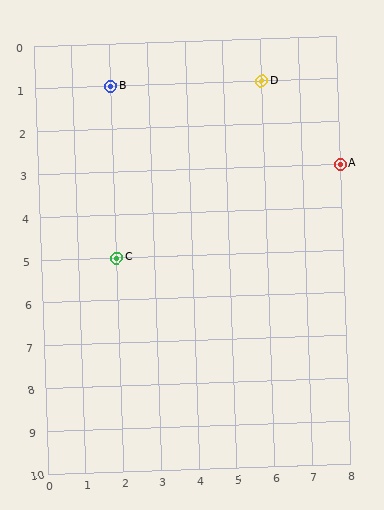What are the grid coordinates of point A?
Point A is at grid coordinates (8, 3).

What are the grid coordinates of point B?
Point B is at grid coordinates (2, 1).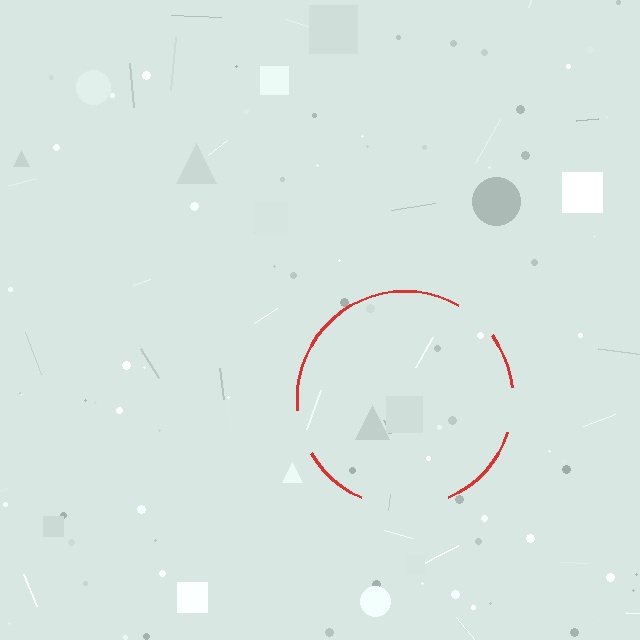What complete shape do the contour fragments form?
The contour fragments form a circle.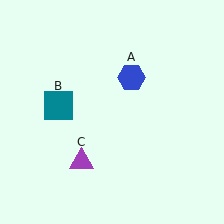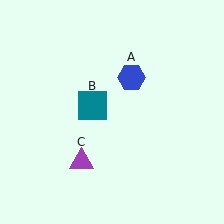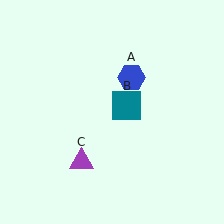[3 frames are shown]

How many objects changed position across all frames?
1 object changed position: teal square (object B).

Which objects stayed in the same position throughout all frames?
Blue hexagon (object A) and purple triangle (object C) remained stationary.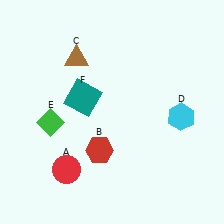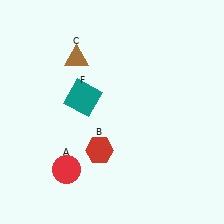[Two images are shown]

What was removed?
The green diamond (E), the cyan hexagon (D) were removed in Image 2.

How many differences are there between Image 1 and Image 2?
There are 2 differences between the two images.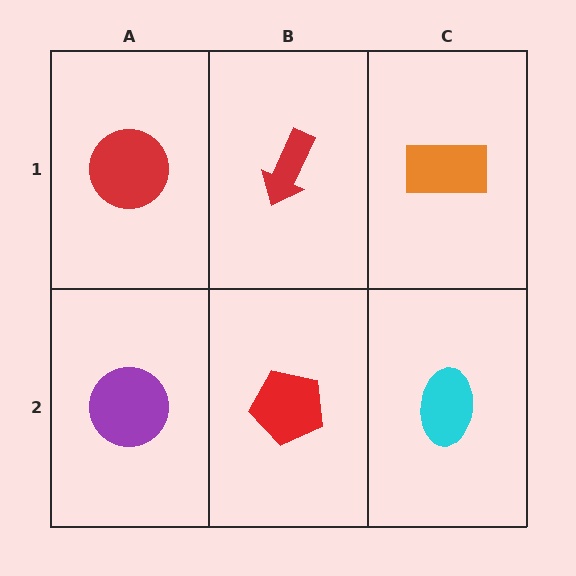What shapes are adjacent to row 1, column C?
A cyan ellipse (row 2, column C), a red arrow (row 1, column B).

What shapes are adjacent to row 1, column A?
A purple circle (row 2, column A), a red arrow (row 1, column B).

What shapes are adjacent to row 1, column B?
A red pentagon (row 2, column B), a red circle (row 1, column A), an orange rectangle (row 1, column C).